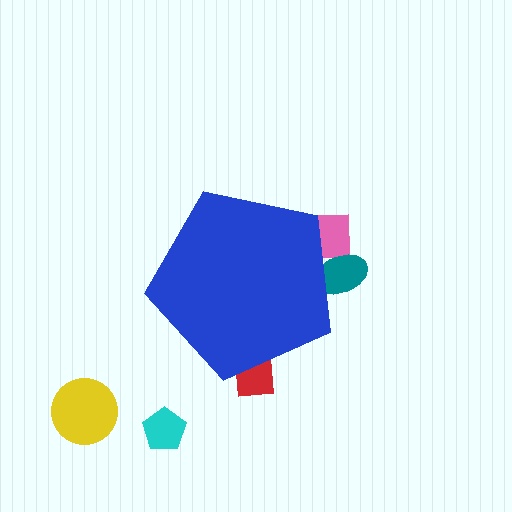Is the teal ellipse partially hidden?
Yes, the teal ellipse is partially hidden behind the blue pentagon.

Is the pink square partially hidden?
Yes, the pink square is partially hidden behind the blue pentagon.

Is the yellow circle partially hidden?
No, the yellow circle is fully visible.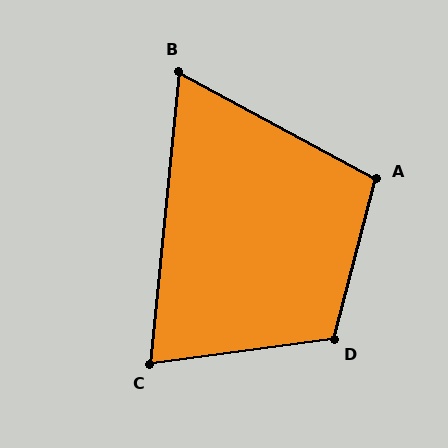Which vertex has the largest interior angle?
D, at approximately 113 degrees.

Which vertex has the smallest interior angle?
B, at approximately 67 degrees.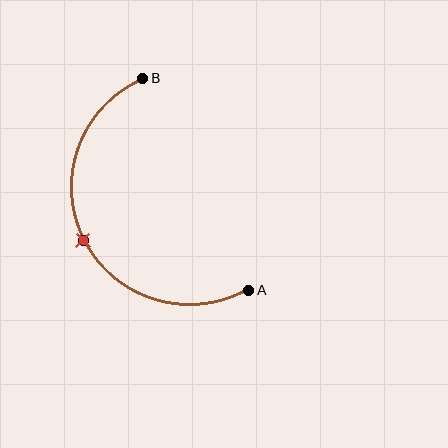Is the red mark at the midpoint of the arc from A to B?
Yes. The red mark lies on the arc at equal arc-length from both A and B — it is the arc midpoint.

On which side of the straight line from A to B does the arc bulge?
The arc bulges to the left of the straight line connecting A and B.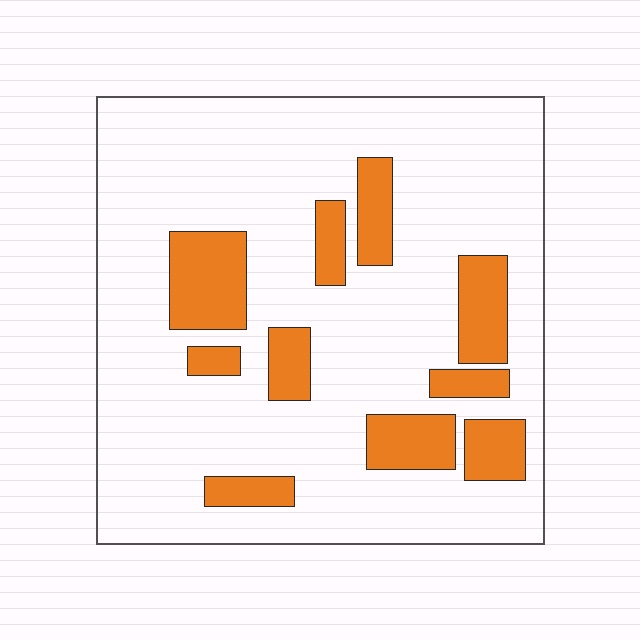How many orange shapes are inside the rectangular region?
10.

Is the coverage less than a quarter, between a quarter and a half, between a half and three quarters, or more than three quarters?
Less than a quarter.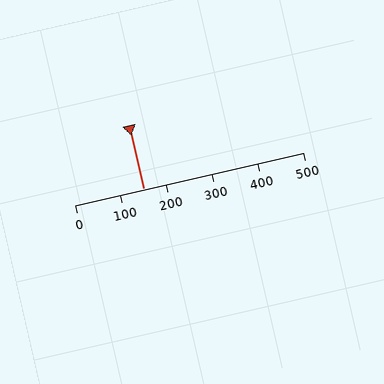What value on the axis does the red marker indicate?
The marker indicates approximately 150.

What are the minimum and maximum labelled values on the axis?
The axis runs from 0 to 500.